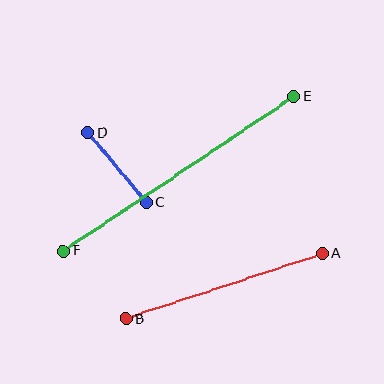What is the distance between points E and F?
The distance is approximately 277 pixels.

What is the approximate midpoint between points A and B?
The midpoint is at approximately (224, 286) pixels.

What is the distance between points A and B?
The distance is approximately 207 pixels.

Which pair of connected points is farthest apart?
Points E and F are farthest apart.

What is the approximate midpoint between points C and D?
The midpoint is at approximately (117, 168) pixels.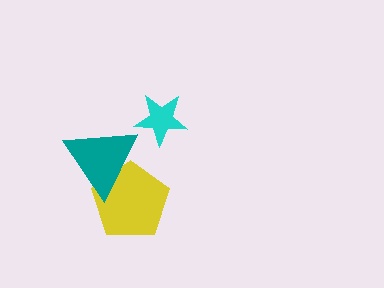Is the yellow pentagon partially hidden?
Yes, it is partially covered by another shape.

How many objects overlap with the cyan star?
0 objects overlap with the cyan star.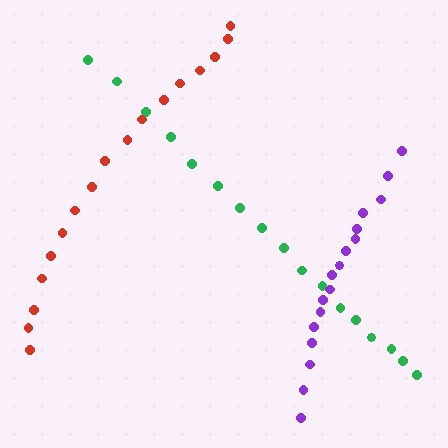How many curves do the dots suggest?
There are 3 distinct paths.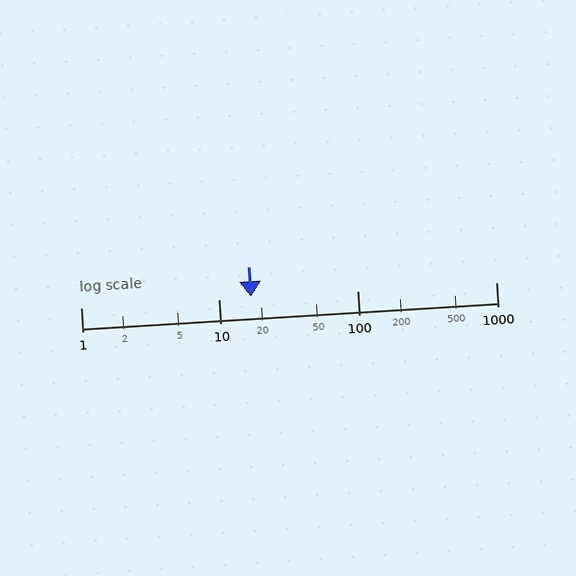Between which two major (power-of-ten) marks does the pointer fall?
The pointer is between 10 and 100.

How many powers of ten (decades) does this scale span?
The scale spans 3 decades, from 1 to 1000.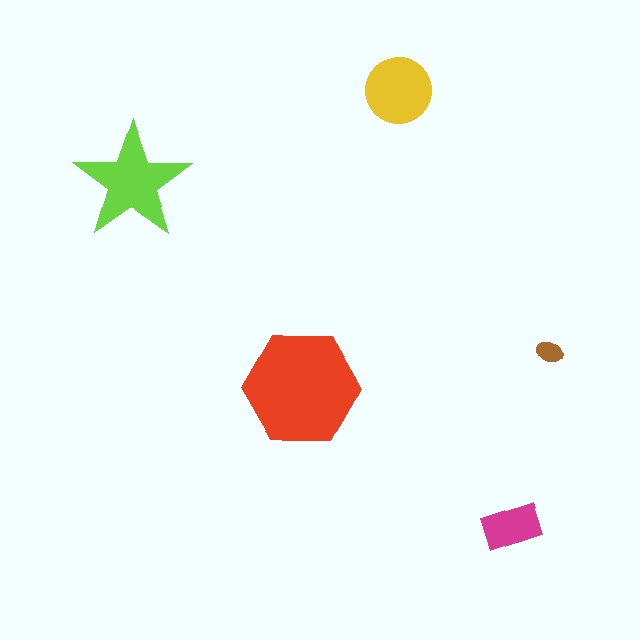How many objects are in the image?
There are 5 objects in the image.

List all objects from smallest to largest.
The brown ellipse, the magenta rectangle, the yellow circle, the lime star, the red hexagon.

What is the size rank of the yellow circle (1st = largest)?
3rd.